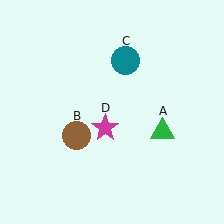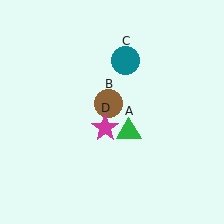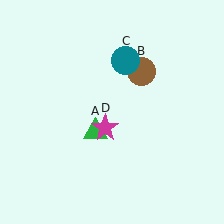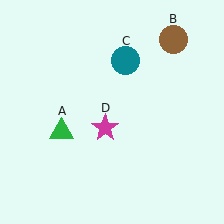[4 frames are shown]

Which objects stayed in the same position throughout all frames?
Teal circle (object C) and magenta star (object D) remained stationary.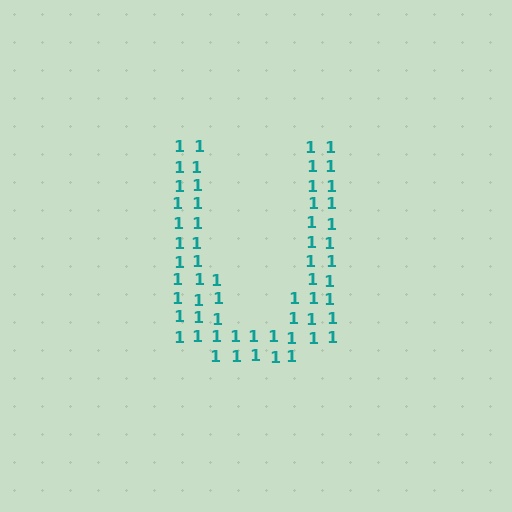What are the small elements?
The small elements are digit 1's.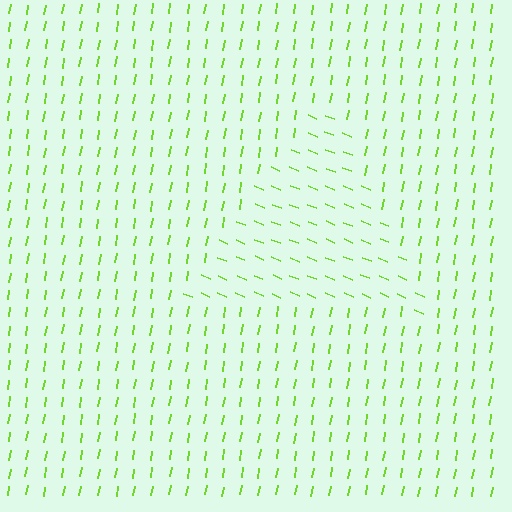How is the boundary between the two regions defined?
The boundary is defined purely by a change in line orientation (approximately 76 degrees difference). All lines are the same color and thickness.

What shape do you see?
I see a triangle.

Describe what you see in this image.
The image is filled with small lime line segments. A triangle region in the image has lines oriented differently from the surrounding lines, creating a visible texture boundary.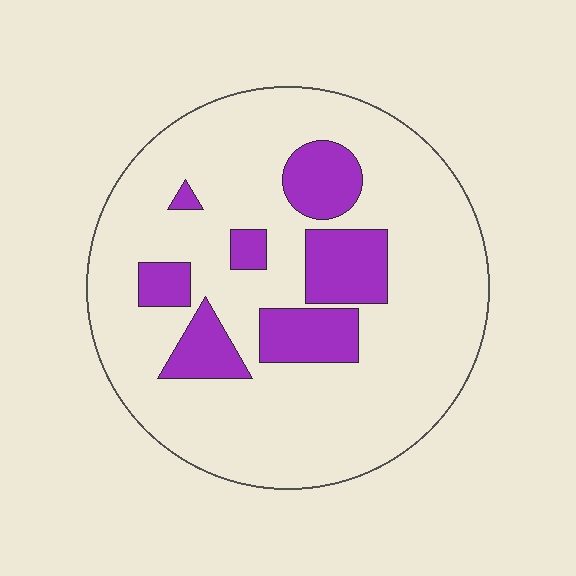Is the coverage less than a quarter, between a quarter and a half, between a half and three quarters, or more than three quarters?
Less than a quarter.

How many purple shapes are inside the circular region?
7.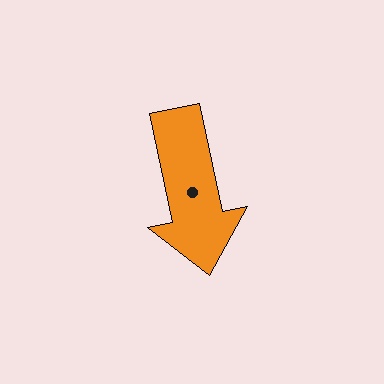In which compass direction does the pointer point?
South.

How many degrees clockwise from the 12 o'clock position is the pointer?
Approximately 168 degrees.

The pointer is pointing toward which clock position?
Roughly 6 o'clock.